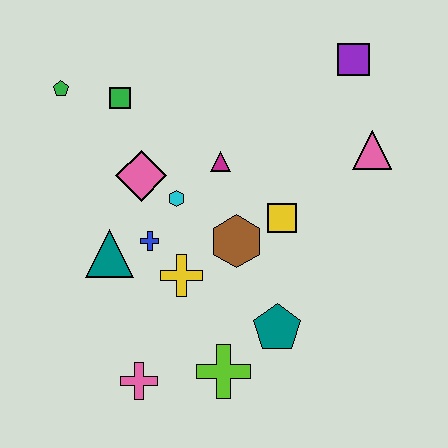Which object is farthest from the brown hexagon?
The green pentagon is farthest from the brown hexagon.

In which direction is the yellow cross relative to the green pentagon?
The yellow cross is below the green pentagon.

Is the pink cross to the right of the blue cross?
No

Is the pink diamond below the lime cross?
No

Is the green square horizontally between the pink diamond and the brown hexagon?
No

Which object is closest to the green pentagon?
The green square is closest to the green pentagon.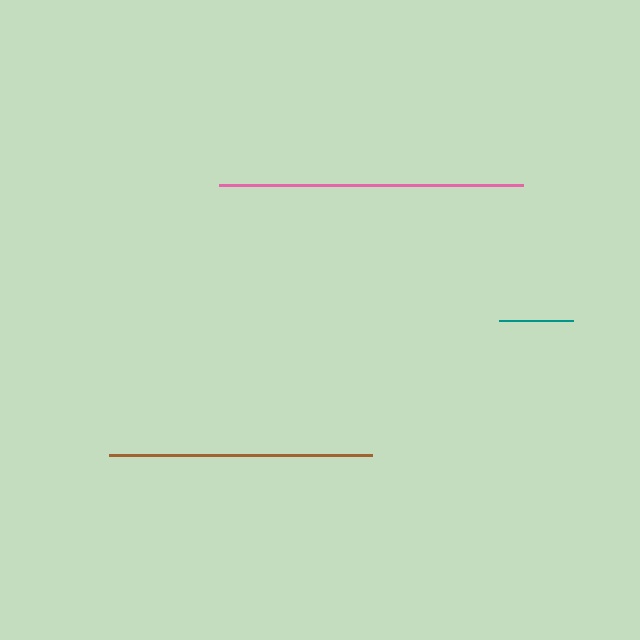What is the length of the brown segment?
The brown segment is approximately 263 pixels long.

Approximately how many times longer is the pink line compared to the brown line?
The pink line is approximately 1.2 times the length of the brown line.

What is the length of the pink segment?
The pink segment is approximately 304 pixels long.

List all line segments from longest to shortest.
From longest to shortest: pink, brown, teal.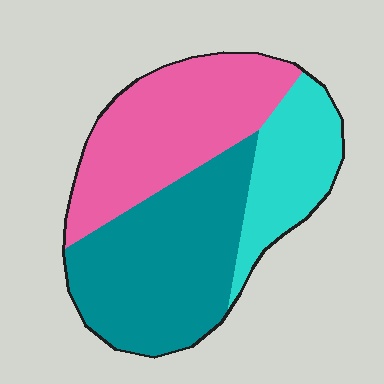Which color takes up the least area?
Cyan, at roughly 20%.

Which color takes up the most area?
Teal, at roughly 40%.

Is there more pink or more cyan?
Pink.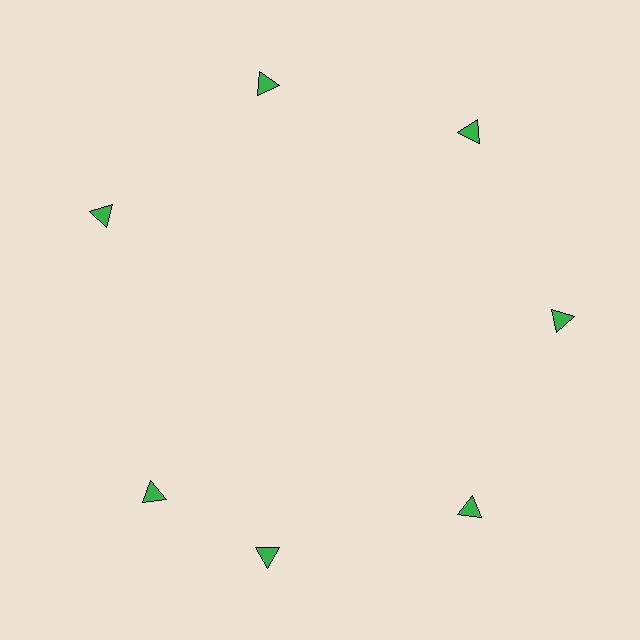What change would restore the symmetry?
The symmetry would be restored by rotating it back into even spacing with its neighbors so that all 7 triangles sit at equal angles and equal distance from the center.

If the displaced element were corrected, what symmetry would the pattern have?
It would have 7-fold rotational symmetry — the pattern would map onto itself every 51 degrees.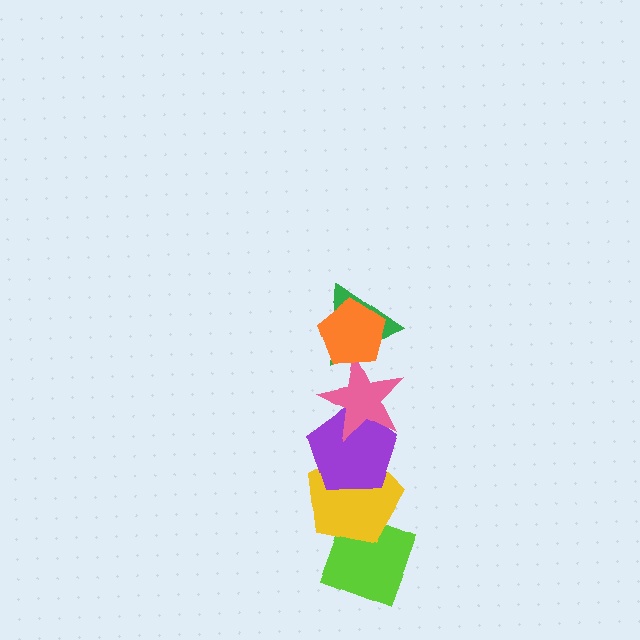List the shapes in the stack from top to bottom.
From top to bottom: the orange pentagon, the green triangle, the pink star, the purple pentagon, the yellow pentagon, the lime diamond.